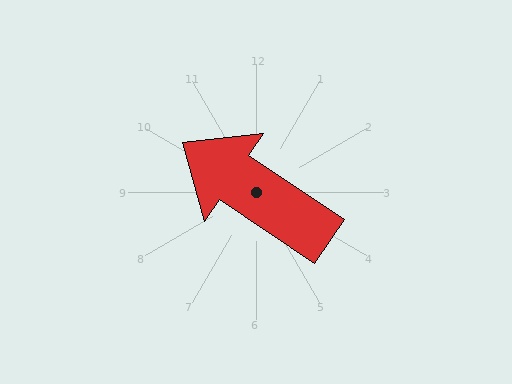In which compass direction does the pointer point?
Northwest.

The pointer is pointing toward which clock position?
Roughly 10 o'clock.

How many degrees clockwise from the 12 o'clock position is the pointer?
Approximately 304 degrees.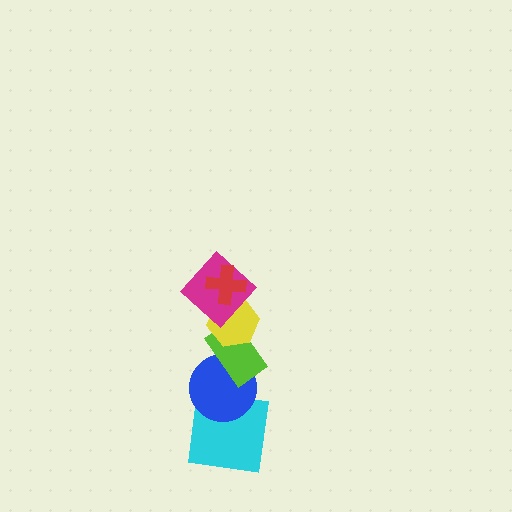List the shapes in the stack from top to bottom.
From top to bottom: the red cross, the magenta diamond, the yellow hexagon, the lime rectangle, the blue circle, the cyan square.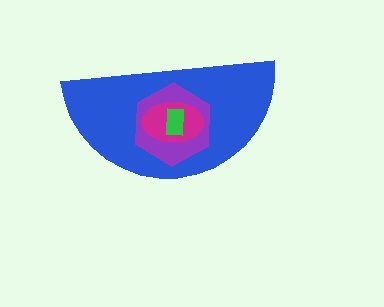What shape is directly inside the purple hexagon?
The magenta ellipse.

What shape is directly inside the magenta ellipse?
The green rectangle.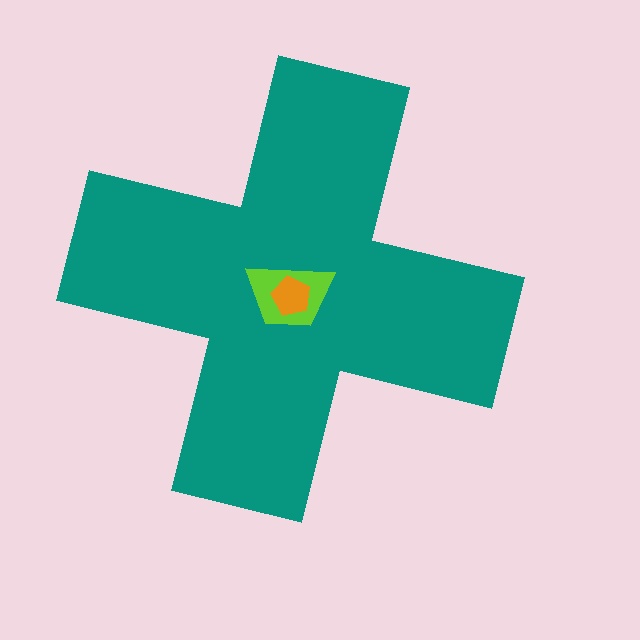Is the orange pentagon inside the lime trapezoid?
Yes.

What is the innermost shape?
The orange pentagon.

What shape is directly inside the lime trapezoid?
The orange pentagon.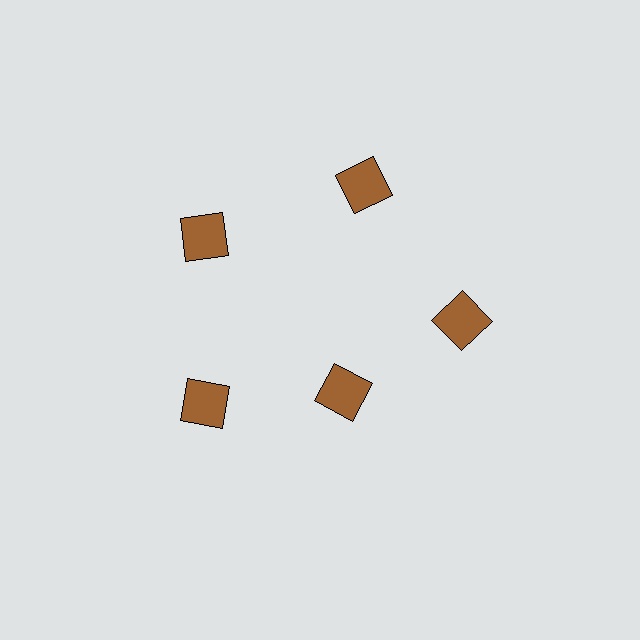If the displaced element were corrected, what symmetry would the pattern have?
It would have 5-fold rotational symmetry — the pattern would map onto itself every 72 degrees.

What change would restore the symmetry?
The symmetry would be restored by moving it outward, back onto the ring so that all 5 squares sit at equal angles and equal distance from the center.